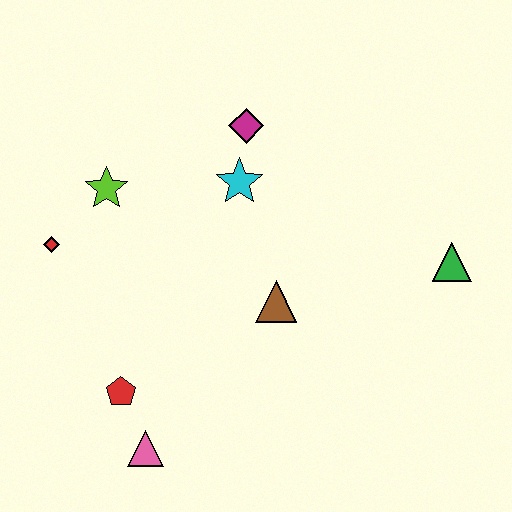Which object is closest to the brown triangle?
The cyan star is closest to the brown triangle.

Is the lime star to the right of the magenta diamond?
No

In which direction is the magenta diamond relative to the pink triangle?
The magenta diamond is above the pink triangle.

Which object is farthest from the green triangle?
The red diamond is farthest from the green triangle.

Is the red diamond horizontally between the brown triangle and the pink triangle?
No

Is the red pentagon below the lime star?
Yes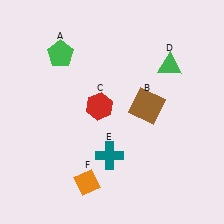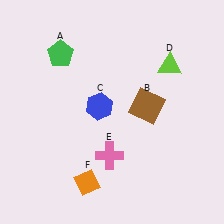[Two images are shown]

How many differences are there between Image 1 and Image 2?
There are 3 differences between the two images.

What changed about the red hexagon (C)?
In Image 1, C is red. In Image 2, it changed to blue.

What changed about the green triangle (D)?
In Image 1, D is green. In Image 2, it changed to lime.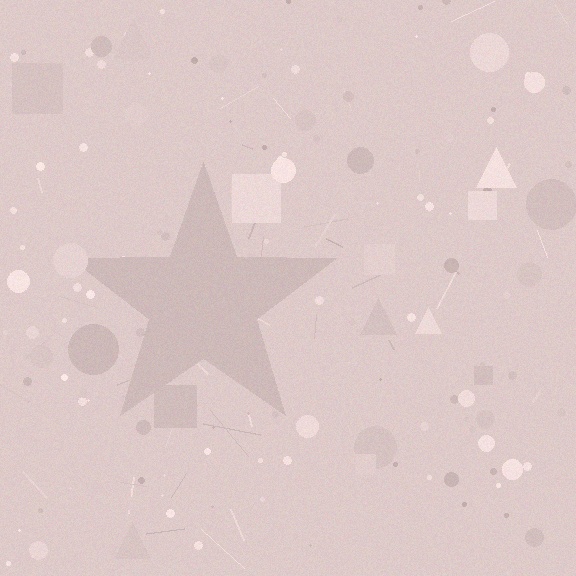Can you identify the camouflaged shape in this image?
The camouflaged shape is a star.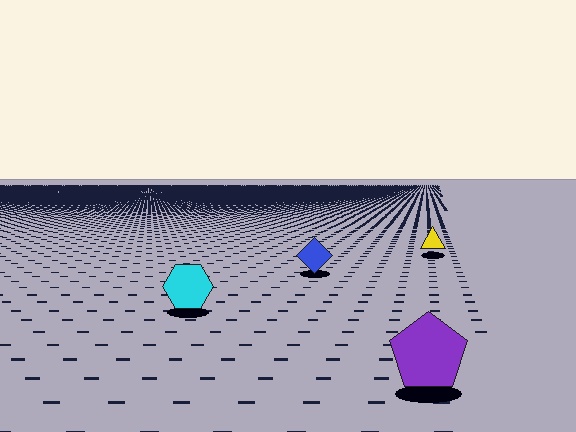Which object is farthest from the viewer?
The yellow triangle is farthest from the viewer. It appears smaller and the ground texture around it is denser.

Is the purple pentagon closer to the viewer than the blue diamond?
Yes. The purple pentagon is closer — you can tell from the texture gradient: the ground texture is coarser near it.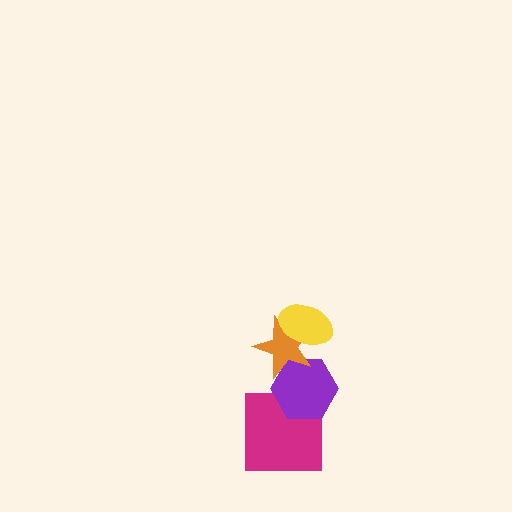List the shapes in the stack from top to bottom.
From top to bottom: the yellow ellipse, the orange star, the purple hexagon, the magenta square.